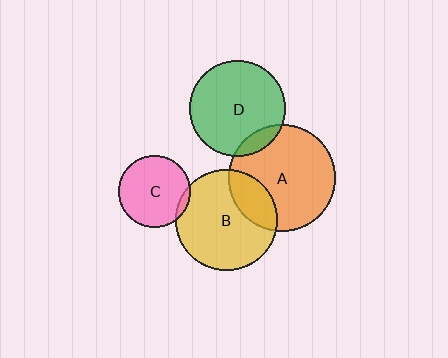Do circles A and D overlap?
Yes.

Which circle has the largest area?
Circle A (orange).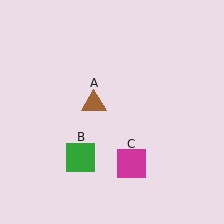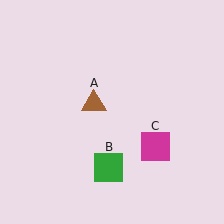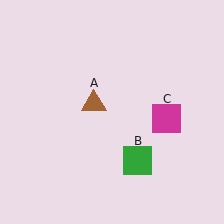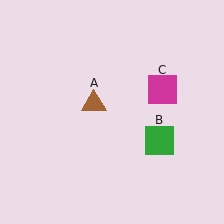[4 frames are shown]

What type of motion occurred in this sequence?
The green square (object B), magenta square (object C) rotated counterclockwise around the center of the scene.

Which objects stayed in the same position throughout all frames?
Brown triangle (object A) remained stationary.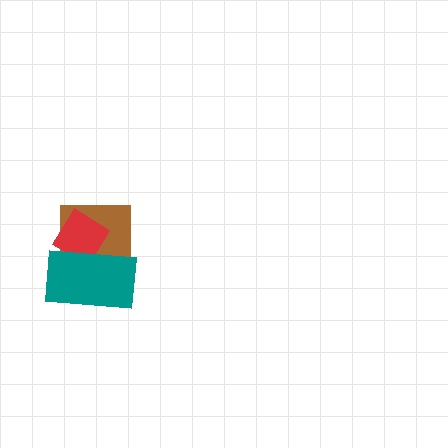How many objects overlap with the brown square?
2 objects overlap with the brown square.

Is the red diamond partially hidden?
Yes, it is partially covered by another shape.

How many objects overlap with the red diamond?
2 objects overlap with the red diamond.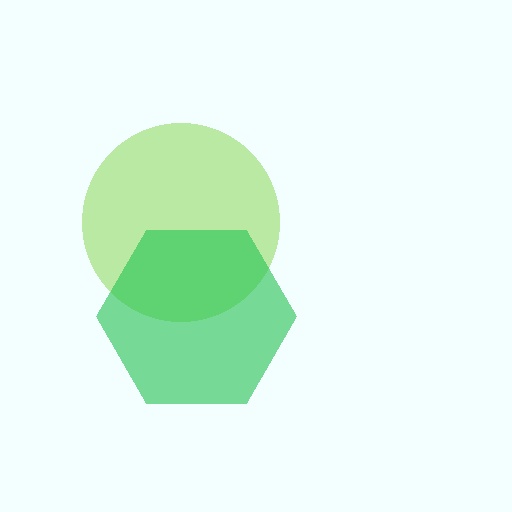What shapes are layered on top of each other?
The layered shapes are: a lime circle, a green hexagon.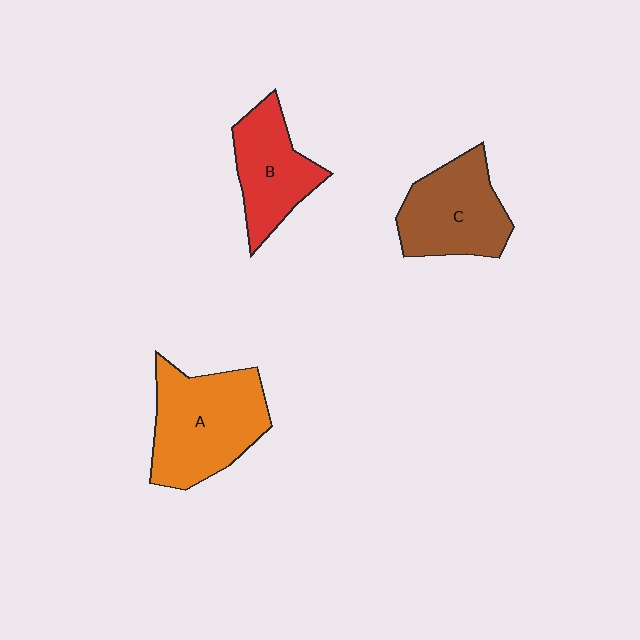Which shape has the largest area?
Shape A (orange).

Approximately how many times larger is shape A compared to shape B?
Approximately 1.4 times.